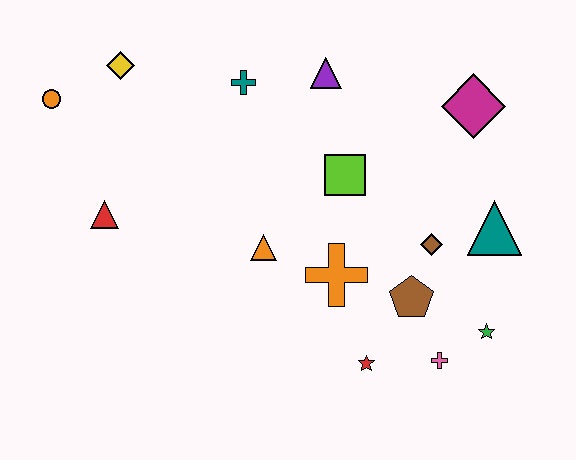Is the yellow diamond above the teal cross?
Yes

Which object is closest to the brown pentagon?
The brown diamond is closest to the brown pentagon.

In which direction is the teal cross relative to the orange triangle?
The teal cross is above the orange triangle.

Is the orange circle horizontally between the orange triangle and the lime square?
No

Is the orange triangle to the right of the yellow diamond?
Yes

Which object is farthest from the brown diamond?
The orange circle is farthest from the brown diamond.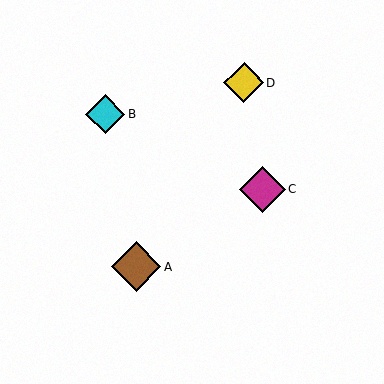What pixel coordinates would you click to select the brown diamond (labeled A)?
Click at (136, 266) to select the brown diamond A.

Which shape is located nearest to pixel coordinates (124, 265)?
The brown diamond (labeled A) at (136, 266) is nearest to that location.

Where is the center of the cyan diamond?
The center of the cyan diamond is at (106, 114).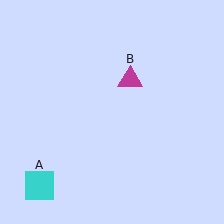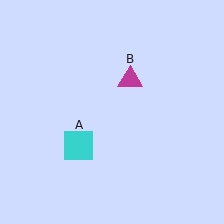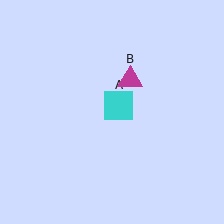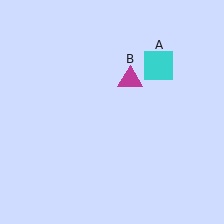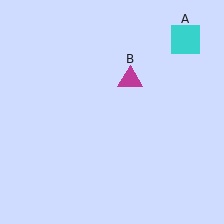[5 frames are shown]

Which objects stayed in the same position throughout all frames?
Magenta triangle (object B) remained stationary.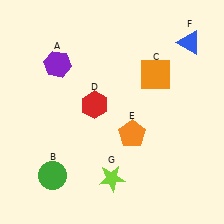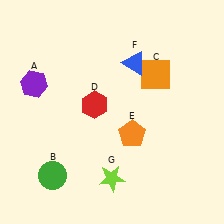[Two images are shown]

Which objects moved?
The objects that moved are: the purple hexagon (A), the blue triangle (F).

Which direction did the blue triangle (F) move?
The blue triangle (F) moved left.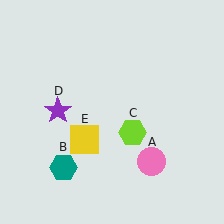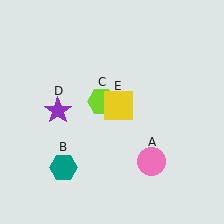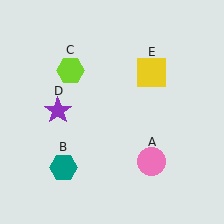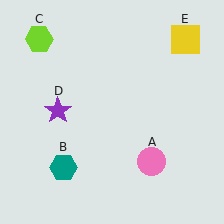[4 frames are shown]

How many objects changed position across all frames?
2 objects changed position: lime hexagon (object C), yellow square (object E).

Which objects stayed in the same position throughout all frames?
Pink circle (object A) and teal hexagon (object B) and purple star (object D) remained stationary.